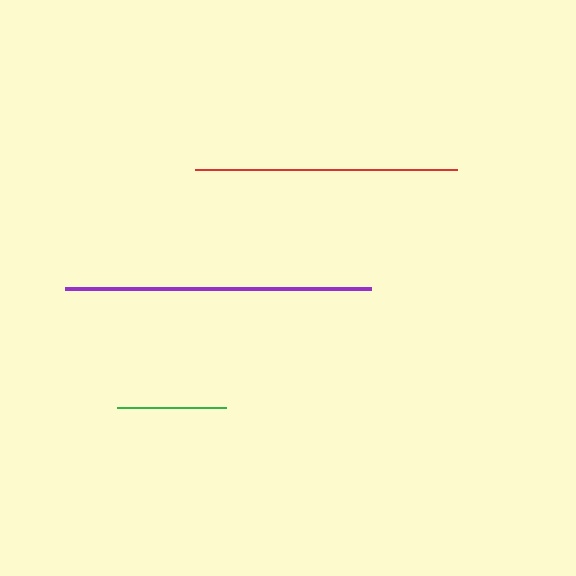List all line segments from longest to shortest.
From longest to shortest: purple, red, green.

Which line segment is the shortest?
The green line is the shortest at approximately 109 pixels.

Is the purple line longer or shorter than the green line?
The purple line is longer than the green line.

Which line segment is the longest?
The purple line is the longest at approximately 307 pixels.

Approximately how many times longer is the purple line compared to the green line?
The purple line is approximately 2.8 times the length of the green line.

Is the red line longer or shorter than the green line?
The red line is longer than the green line.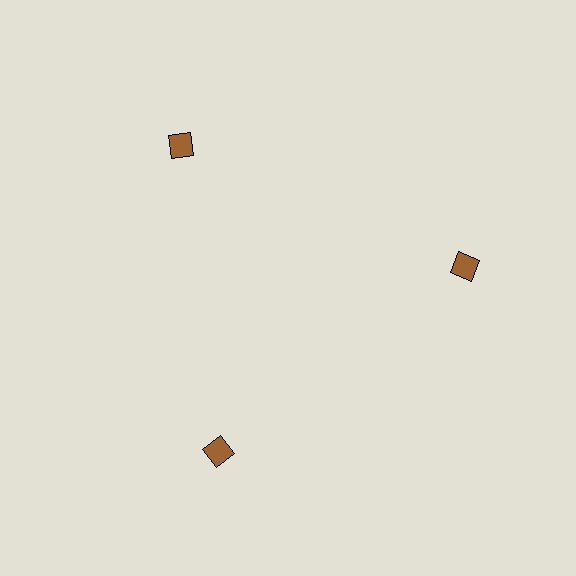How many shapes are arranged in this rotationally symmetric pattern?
There are 3 shapes, arranged in 3 groups of 1.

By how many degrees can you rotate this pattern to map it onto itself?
The pattern maps onto itself every 120 degrees of rotation.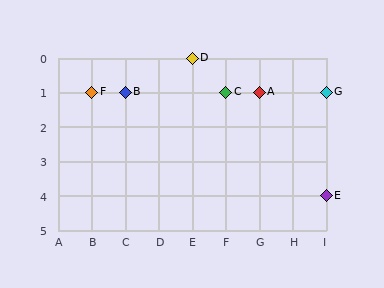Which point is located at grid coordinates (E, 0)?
Point D is at (E, 0).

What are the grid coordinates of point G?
Point G is at grid coordinates (I, 1).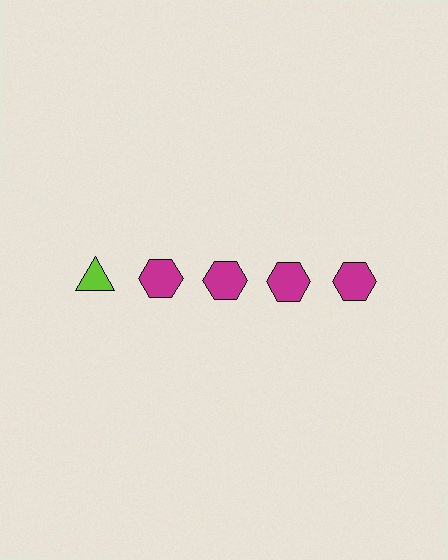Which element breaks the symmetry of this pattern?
The lime triangle in the top row, leftmost column breaks the symmetry. All other shapes are magenta hexagons.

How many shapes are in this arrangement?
There are 5 shapes arranged in a grid pattern.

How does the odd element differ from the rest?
It differs in both color (lime instead of magenta) and shape (triangle instead of hexagon).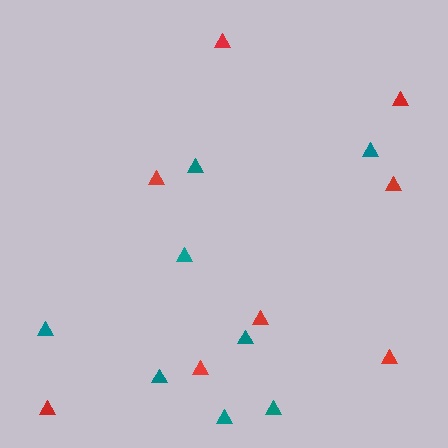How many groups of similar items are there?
There are 2 groups: one group of teal triangles (8) and one group of red triangles (8).